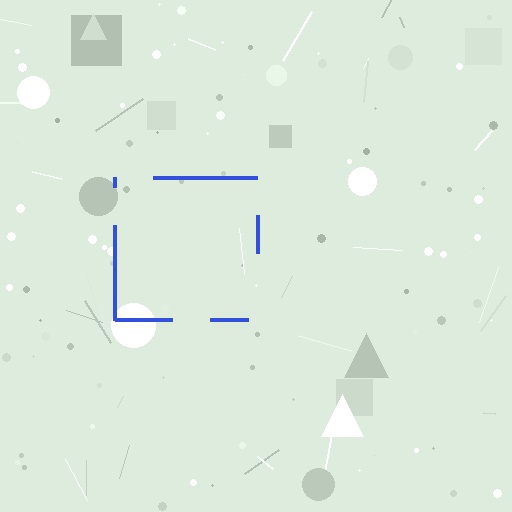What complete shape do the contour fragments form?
The contour fragments form a square.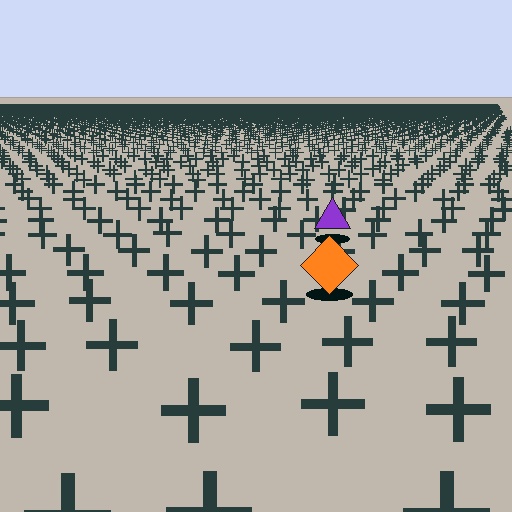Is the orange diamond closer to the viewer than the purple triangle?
Yes. The orange diamond is closer — you can tell from the texture gradient: the ground texture is coarser near it.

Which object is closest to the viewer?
The orange diamond is closest. The texture marks near it are larger and more spread out.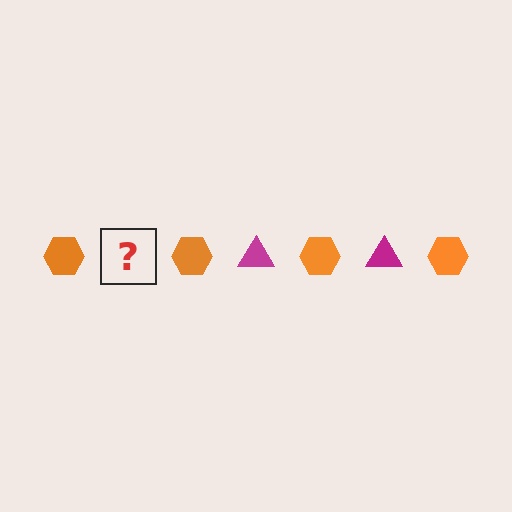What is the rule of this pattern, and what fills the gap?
The rule is that the pattern alternates between orange hexagon and magenta triangle. The gap should be filled with a magenta triangle.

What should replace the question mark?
The question mark should be replaced with a magenta triangle.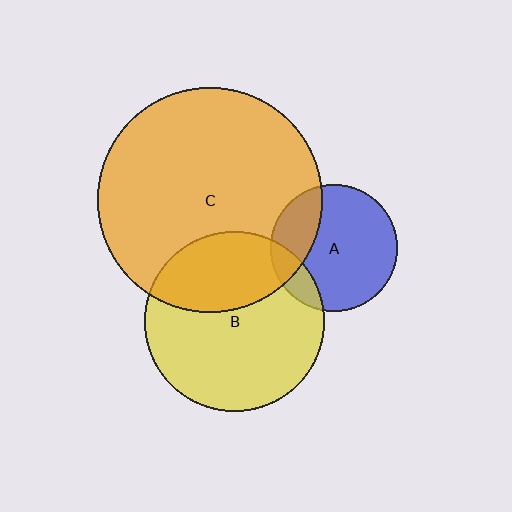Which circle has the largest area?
Circle C (orange).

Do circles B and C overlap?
Yes.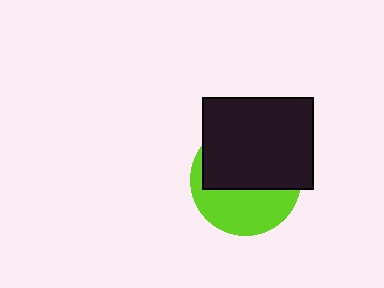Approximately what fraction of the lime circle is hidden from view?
Roughly 57% of the lime circle is hidden behind the black rectangle.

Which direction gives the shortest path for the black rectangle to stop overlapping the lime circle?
Moving up gives the shortest separation.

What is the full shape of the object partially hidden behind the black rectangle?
The partially hidden object is a lime circle.